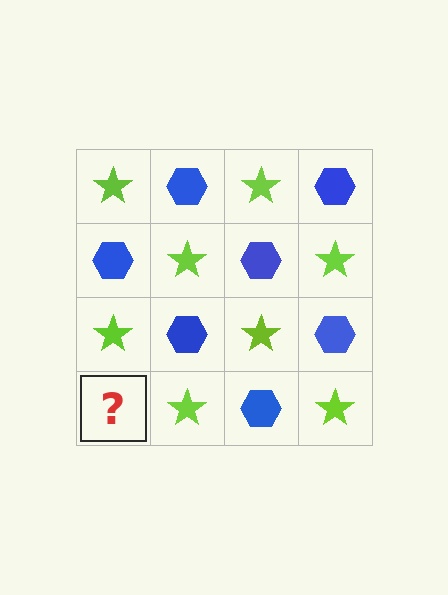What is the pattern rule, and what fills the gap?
The rule is that it alternates lime star and blue hexagon in a checkerboard pattern. The gap should be filled with a blue hexagon.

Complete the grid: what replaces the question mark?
The question mark should be replaced with a blue hexagon.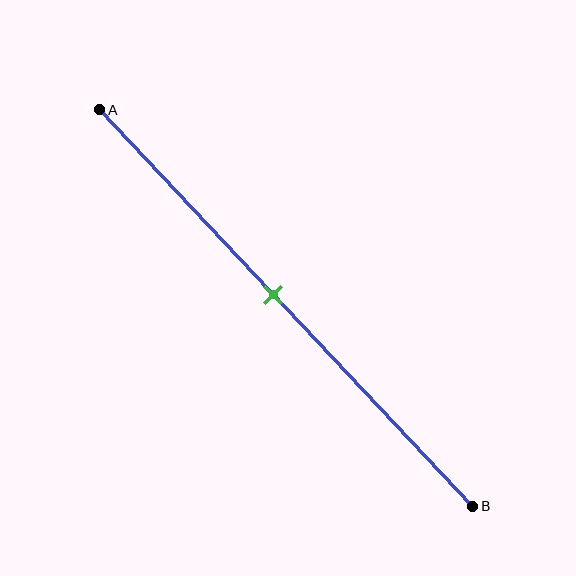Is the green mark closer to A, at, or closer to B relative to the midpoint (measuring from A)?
The green mark is closer to point A than the midpoint of segment AB.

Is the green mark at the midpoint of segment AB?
No, the mark is at about 45% from A, not at the 50% midpoint.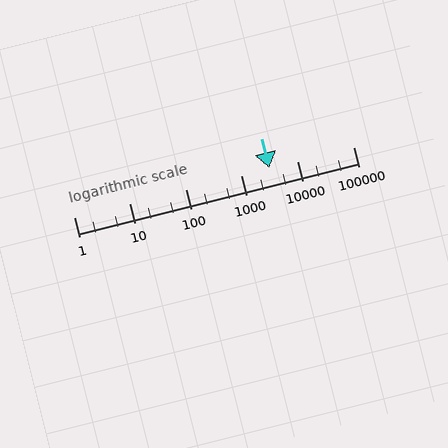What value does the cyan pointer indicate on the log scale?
The pointer indicates approximately 3200.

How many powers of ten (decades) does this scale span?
The scale spans 5 decades, from 1 to 100000.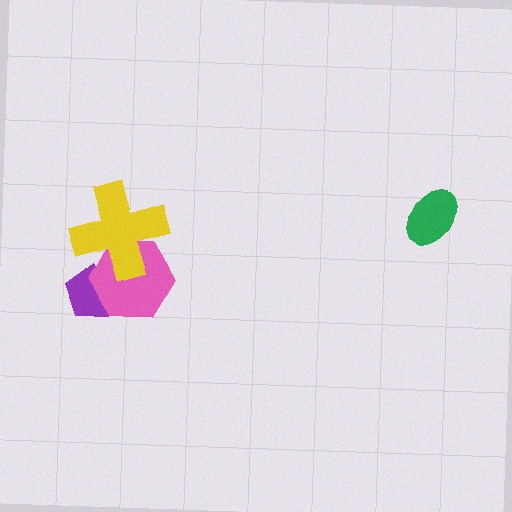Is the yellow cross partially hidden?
No, no other shape covers it.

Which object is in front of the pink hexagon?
The yellow cross is in front of the pink hexagon.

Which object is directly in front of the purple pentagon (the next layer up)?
The pink hexagon is directly in front of the purple pentagon.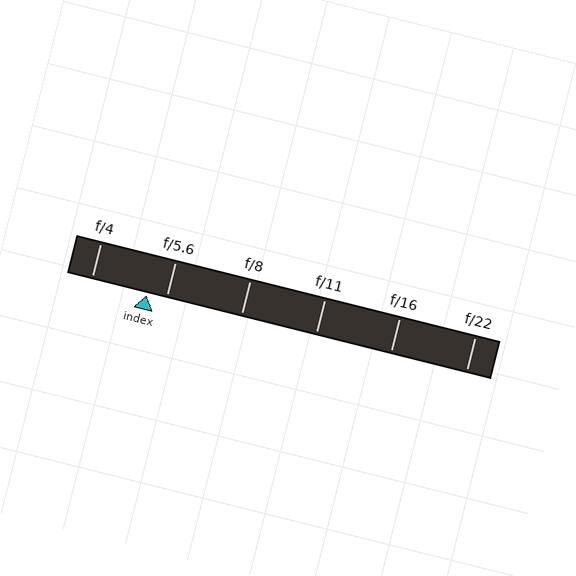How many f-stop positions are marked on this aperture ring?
There are 6 f-stop positions marked.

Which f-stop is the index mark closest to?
The index mark is closest to f/5.6.